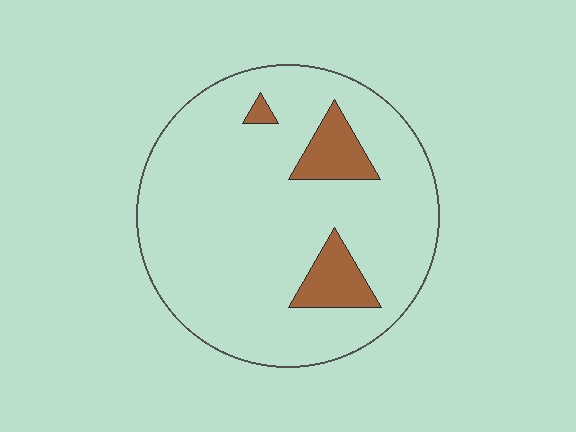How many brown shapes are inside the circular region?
3.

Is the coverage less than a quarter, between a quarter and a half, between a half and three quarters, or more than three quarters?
Less than a quarter.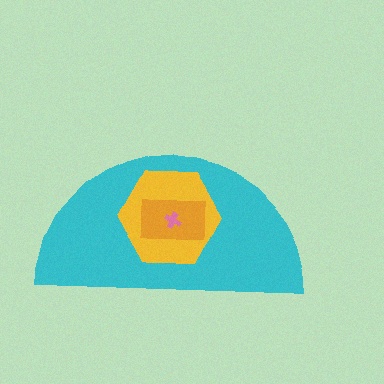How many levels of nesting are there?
4.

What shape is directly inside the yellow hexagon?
The orange rectangle.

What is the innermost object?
The pink cross.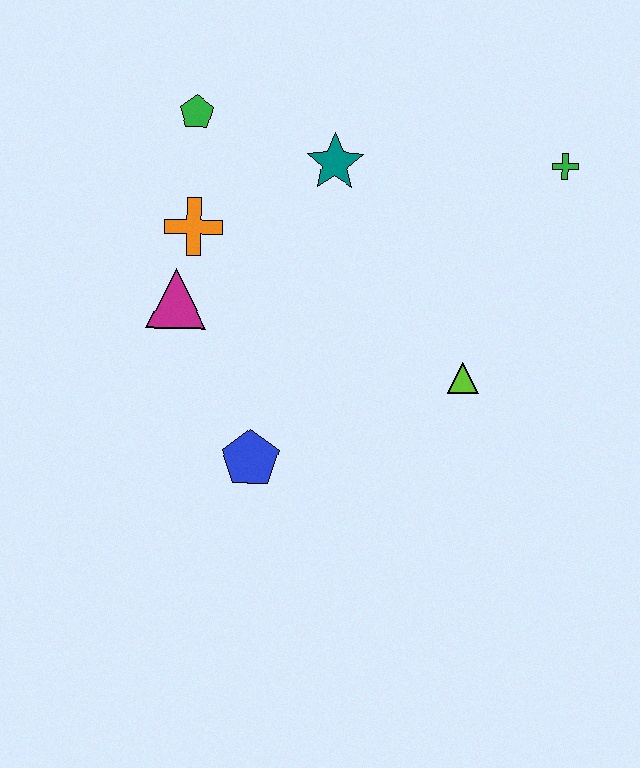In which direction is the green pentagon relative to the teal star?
The green pentagon is to the left of the teal star.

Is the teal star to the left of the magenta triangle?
No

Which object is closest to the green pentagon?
The orange cross is closest to the green pentagon.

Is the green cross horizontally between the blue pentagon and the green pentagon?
No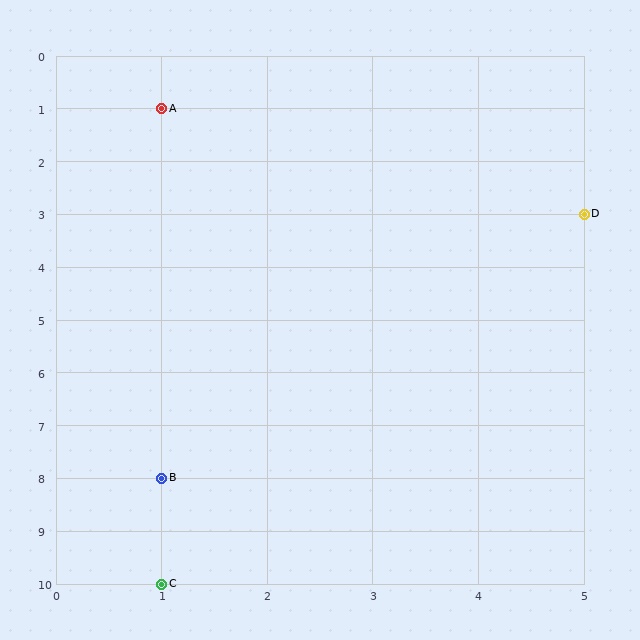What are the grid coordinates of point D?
Point D is at grid coordinates (5, 3).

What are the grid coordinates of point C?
Point C is at grid coordinates (1, 10).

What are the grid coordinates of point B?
Point B is at grid coordinates (1, 8).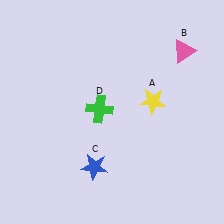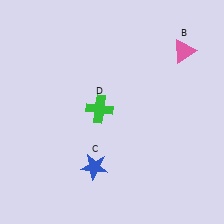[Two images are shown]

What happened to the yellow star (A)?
The yellow star (A) was removed in Image 2. It was in the top-right area of Image 1.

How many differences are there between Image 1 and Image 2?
There is 1 difference between the two images.